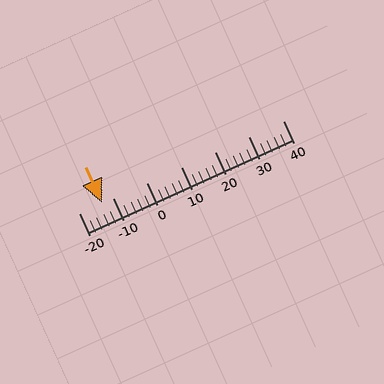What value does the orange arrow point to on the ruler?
The orange arrow points to approximately -13.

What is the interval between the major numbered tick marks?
The major tick marks are spaced 10 units apart.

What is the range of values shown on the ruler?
The ruler shows values from -20 to 40.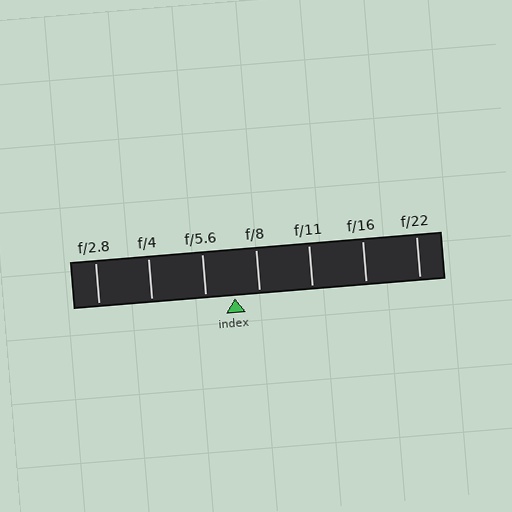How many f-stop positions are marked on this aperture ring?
There are 7 f-stop positions marked.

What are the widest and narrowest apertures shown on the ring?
The widest aperture shown is f/2.8 and the narrowest is f/22.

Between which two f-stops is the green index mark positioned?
The index mark is between f/5.6 and f/8.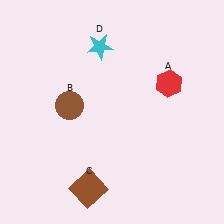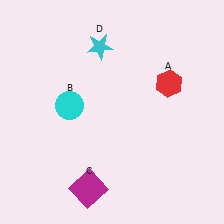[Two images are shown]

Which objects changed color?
B changed from brown to cyan. C changed from brown to magenta.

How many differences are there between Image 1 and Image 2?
There are 2 differences between the two images.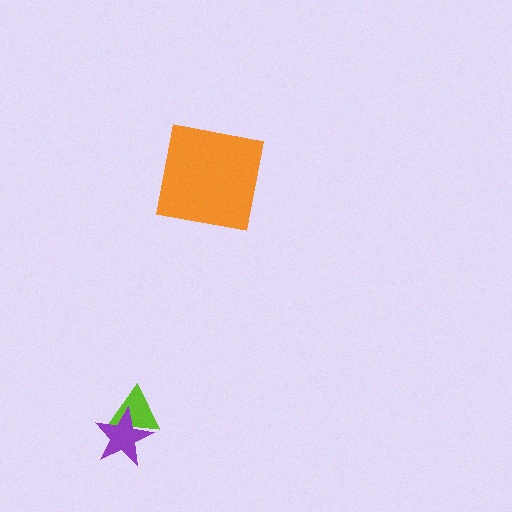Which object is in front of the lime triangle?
The purple star is in front of the lime triangle.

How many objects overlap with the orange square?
0 objects overlap with the orange square.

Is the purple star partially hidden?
No, no other shape covers it.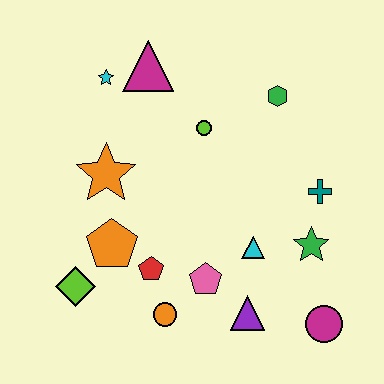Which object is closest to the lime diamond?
The orange pentagon is closest to the lime diamond.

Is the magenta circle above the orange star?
No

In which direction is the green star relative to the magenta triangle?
The green star is below the magenta triangle.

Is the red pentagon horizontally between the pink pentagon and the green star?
No